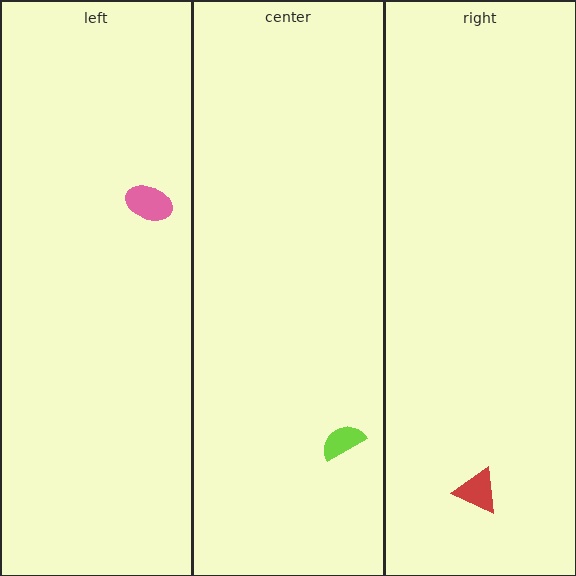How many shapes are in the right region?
1.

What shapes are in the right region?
The red triangle.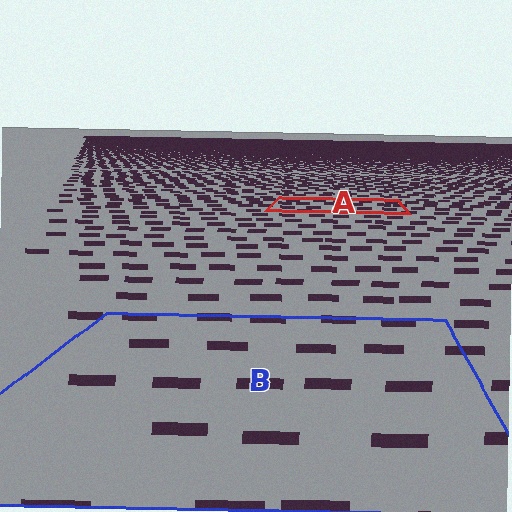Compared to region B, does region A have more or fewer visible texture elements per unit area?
Region A has more texture elements per unit area — they are packed more densely because it is farther away.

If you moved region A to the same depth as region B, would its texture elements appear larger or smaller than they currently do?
They would appear larger. At a closer depth, the same texture elements are projected at a bigger on-screen size.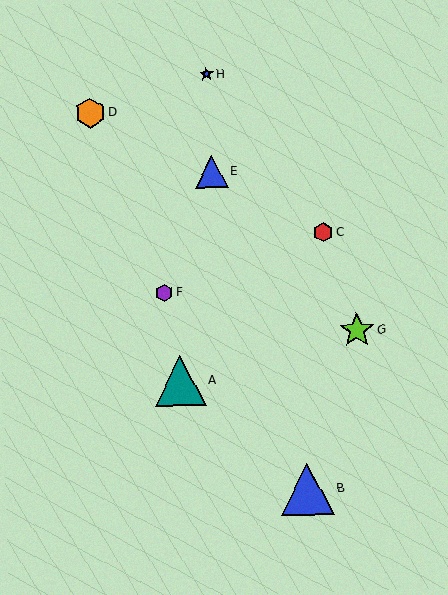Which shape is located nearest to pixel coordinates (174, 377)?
The teal triangle (labeled A) at (180, 381) is nearest to that location.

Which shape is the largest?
The blue triangle (labeled B) is the largest.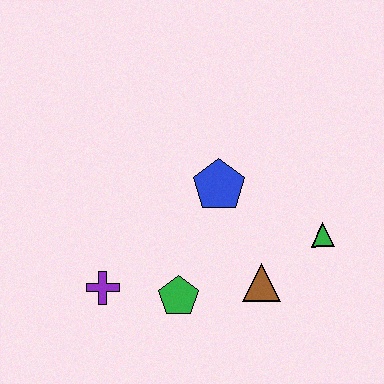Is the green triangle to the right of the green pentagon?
Yes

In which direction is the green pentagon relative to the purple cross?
The green pentagon is to the right of the purple cross.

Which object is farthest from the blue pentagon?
The purple cross is farthest from the blue pentagon.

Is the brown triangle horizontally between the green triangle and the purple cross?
Yes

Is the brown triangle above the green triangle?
No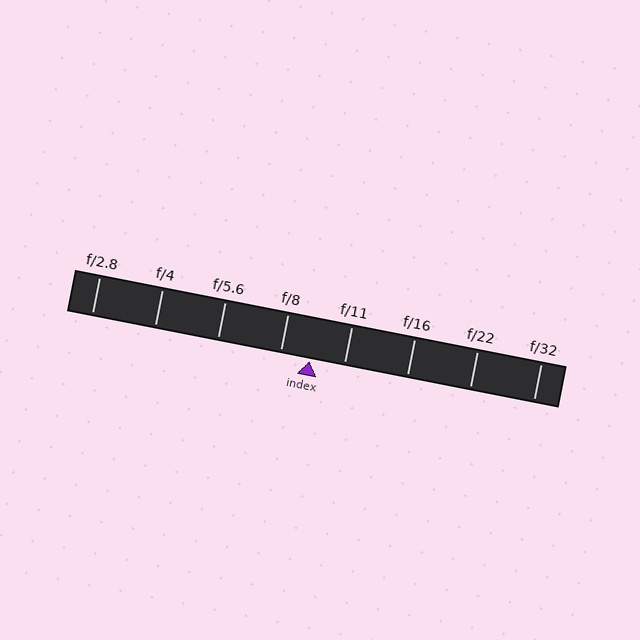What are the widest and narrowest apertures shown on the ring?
The widest aperture shown is f/2.8 and the narrowest is f/32.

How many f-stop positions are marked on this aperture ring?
There are 8 f-stop positions marked.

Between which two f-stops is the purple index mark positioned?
The index mark is between f/8 and f/11.